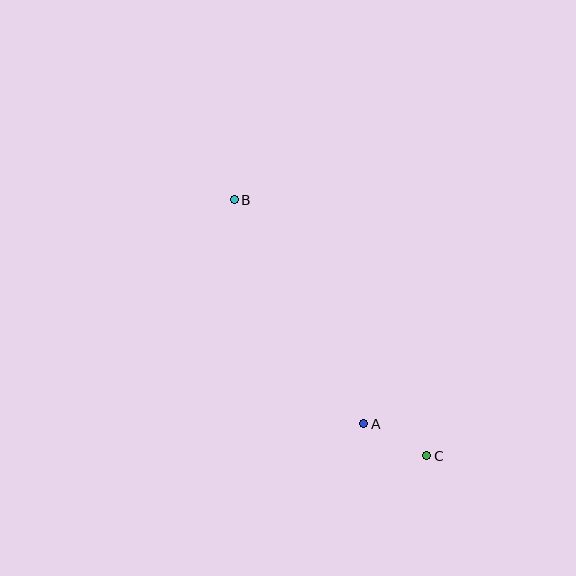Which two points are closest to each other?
Points A and C are closest to each other.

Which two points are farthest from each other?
Points B and C are farthest from each other.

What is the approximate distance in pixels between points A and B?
The distance between A and B is approximately 259 pixels.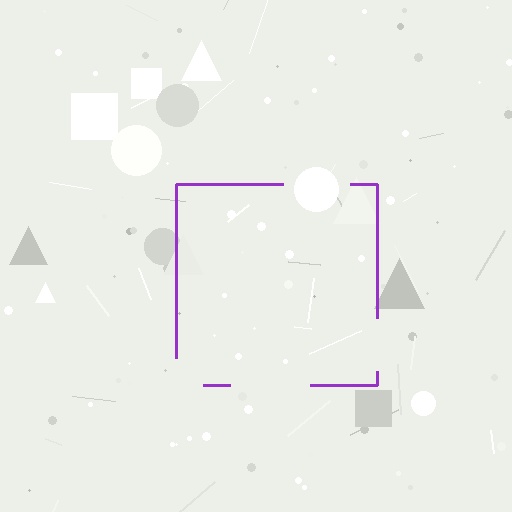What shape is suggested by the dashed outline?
The dashed outline suggests a square.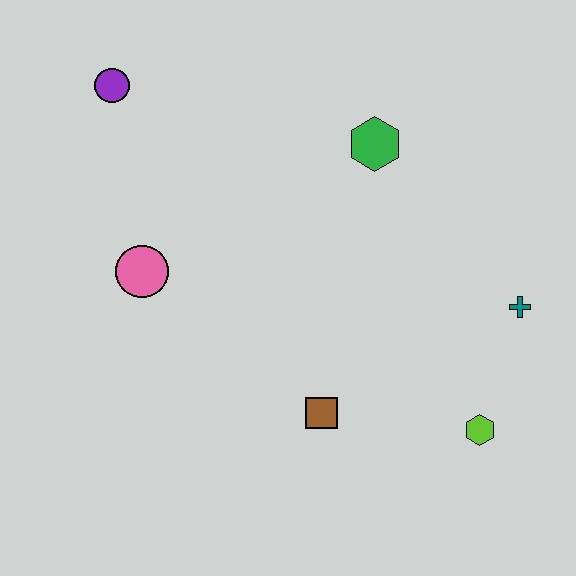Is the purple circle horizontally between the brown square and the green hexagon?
No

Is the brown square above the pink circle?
No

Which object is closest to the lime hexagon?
The teal cross is closest to the lime hexagon.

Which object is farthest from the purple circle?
The lime hexagon is farthest from the purple circle.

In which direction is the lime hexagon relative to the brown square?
The lime hexagon is to the right of the brown square.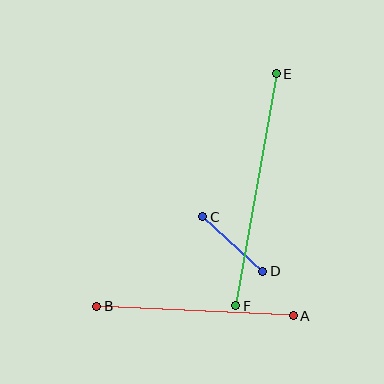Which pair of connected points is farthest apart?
Points E and F are farthest apart.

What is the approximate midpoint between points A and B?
The midpoint is at approximately (195, 311) pixels.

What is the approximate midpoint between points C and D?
The midpoint is at approximately (233, 244) pixels.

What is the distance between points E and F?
The distance is approximately 236 pixels.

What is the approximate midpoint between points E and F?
The midpoint is at approximately (256, 190) pixels.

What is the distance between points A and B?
The distance is approximately 197 pixels.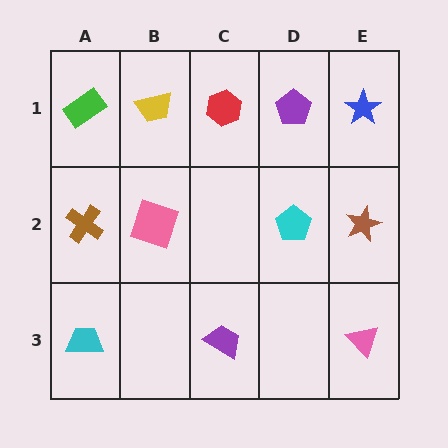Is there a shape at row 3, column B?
No, that cell is empty.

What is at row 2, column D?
A cyan pentagon.